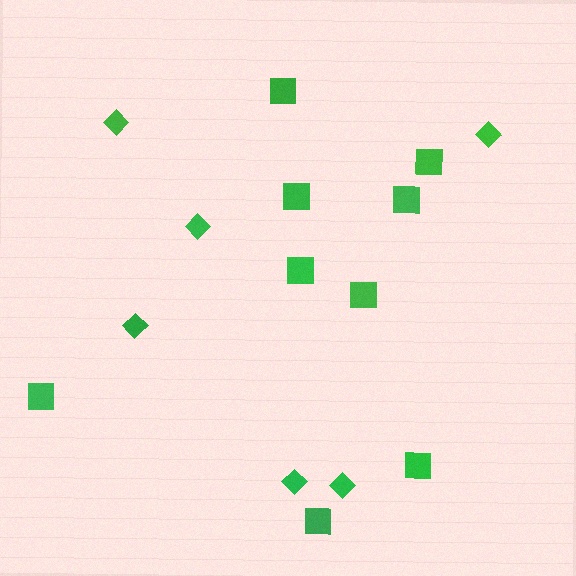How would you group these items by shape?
There are 2 groups: one group of squares (9) and one group of diamonds (6).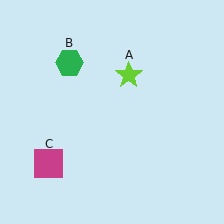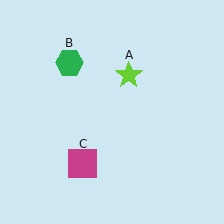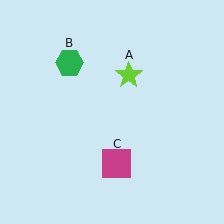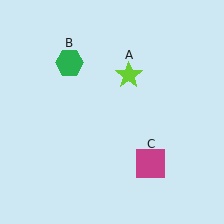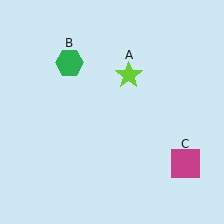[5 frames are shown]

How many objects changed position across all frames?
1 object changed position: magenta square (object C).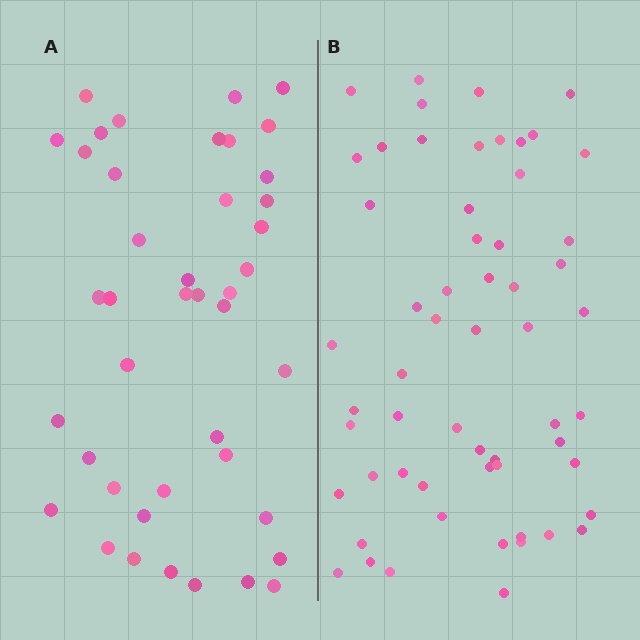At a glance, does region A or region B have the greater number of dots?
Region B (the right region) has more dots.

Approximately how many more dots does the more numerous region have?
Region B has approximately 15 more dots than region A.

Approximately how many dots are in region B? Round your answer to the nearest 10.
About 60 dots. (The exact count is 58, which rounds to 60.)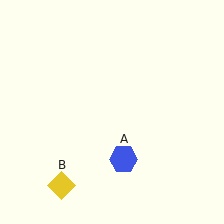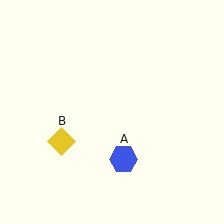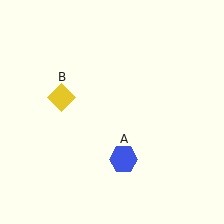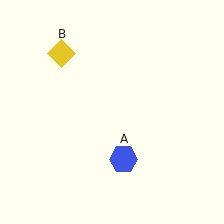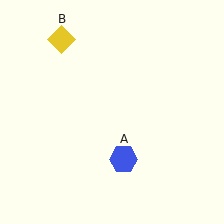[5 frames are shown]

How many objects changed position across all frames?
1 object changed position: yellow diamond (object B).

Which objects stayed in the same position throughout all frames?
Blue hexagon (object A) remained stationary.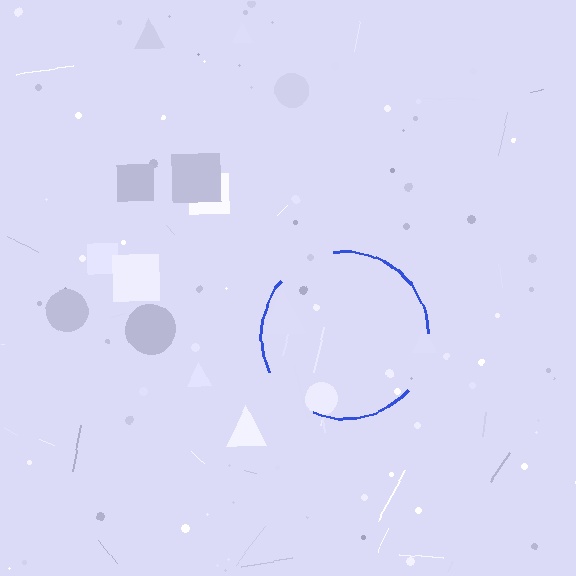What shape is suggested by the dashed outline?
The dashed outline suggests a circle.